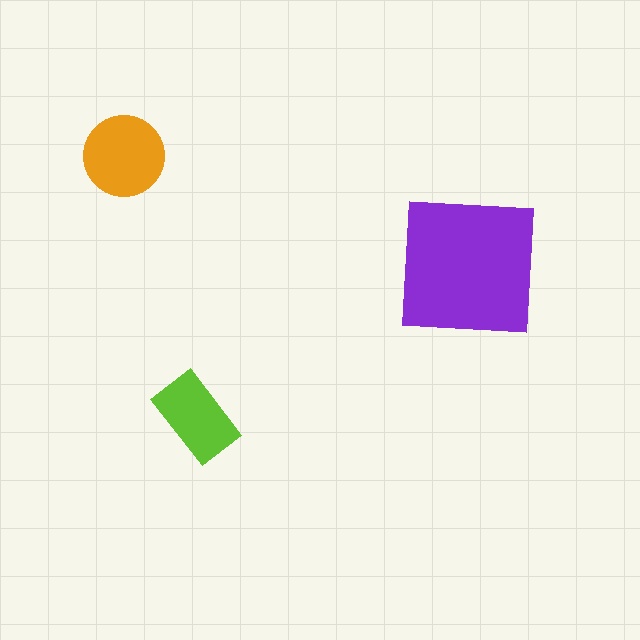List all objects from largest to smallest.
The purple square, the orange circle, the lime rectangle.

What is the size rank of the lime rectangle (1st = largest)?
3rd.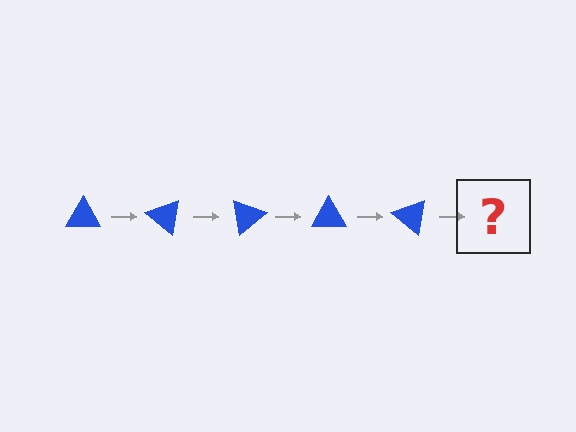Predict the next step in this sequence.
The next step is a blue triangle rotated 200 degrees.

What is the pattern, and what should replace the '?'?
The pattern is that the triangle rotates 40 degrees each step. The '?' should be a blue triangle rotated 200 degrees.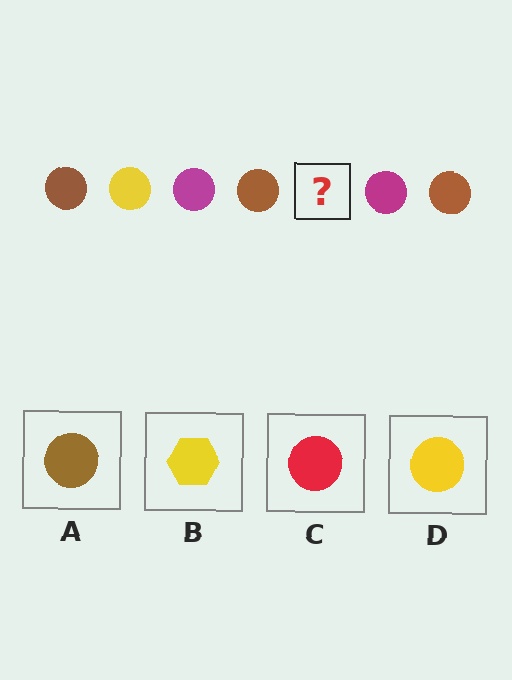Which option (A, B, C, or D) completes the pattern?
D.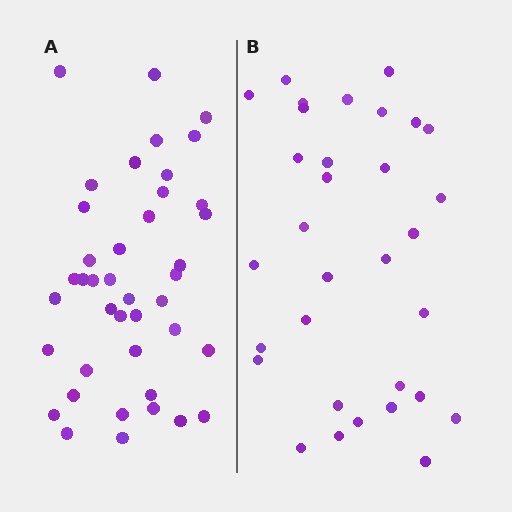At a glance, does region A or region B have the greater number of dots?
Region A (the left region) has more dots.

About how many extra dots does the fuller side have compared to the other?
Region A has roughly 8 or so more dots than region B.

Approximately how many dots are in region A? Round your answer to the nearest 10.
About 40 dots. (The exact count is 41, which rounds to 40.)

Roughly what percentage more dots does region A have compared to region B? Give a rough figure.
About 30% more.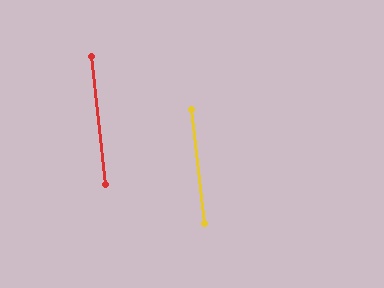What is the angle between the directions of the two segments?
Approximately 0 degrees.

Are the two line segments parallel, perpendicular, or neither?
Parallel — their directions differ by only 0.1°.